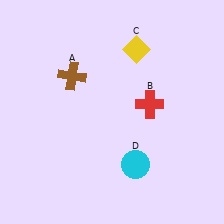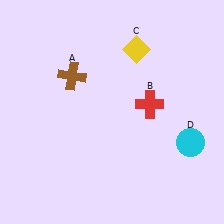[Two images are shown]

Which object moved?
The cyan circle (D) moved right.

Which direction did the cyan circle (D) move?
The cyan circle (D) moved right.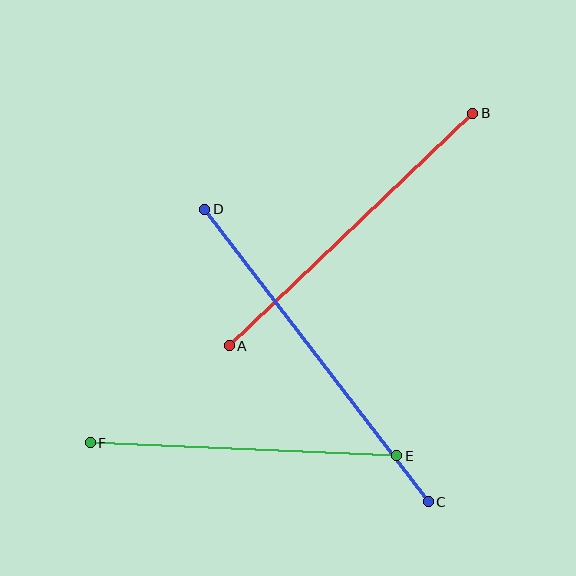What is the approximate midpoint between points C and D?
The midpoint is at approximately (317, 356) pixels.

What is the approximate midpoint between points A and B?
The midpoint is at approximately (351, 230) pixels.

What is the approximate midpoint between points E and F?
The midpoint is at approximately (244, 449) pixels.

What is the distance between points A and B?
The distance is approximately 336 pixels.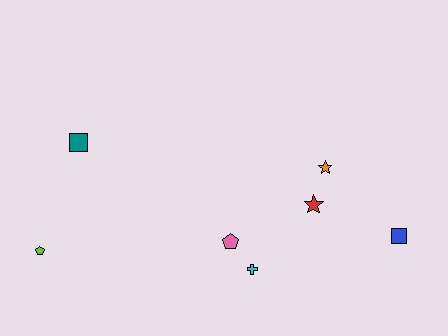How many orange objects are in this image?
There is 1 orange object.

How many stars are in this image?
There are 2 stars.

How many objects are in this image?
There are 7 objects.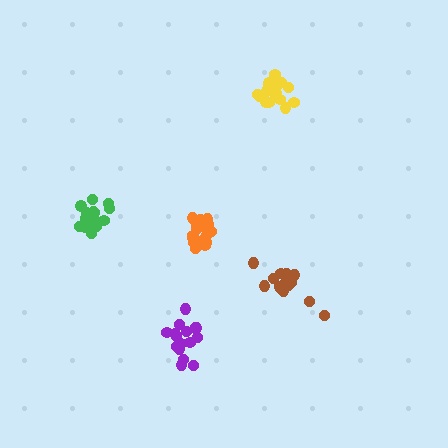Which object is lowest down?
The purple cluster is bottommost.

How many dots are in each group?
Group 1: 18 dots, Group 2: 18 dots, Group 3: 17 dots, Group 4: 18 dots, Group 5: 17 dots (88 total).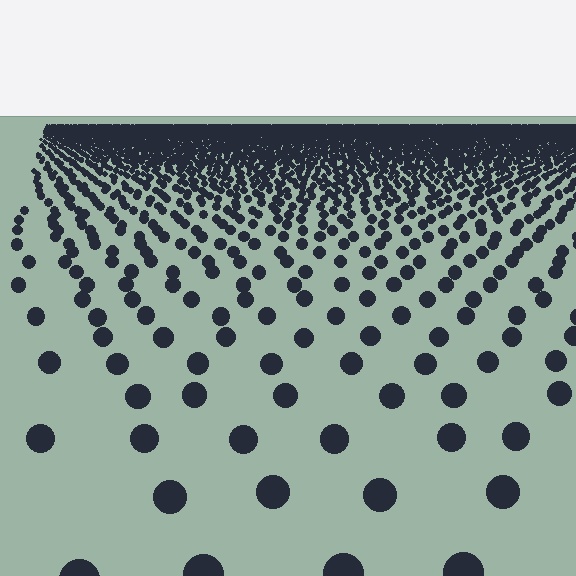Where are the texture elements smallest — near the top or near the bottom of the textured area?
Near the top.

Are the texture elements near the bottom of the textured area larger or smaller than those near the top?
Larger. Near the bottom, elements are closer to the viewer and appear at a bigger on-screen size.